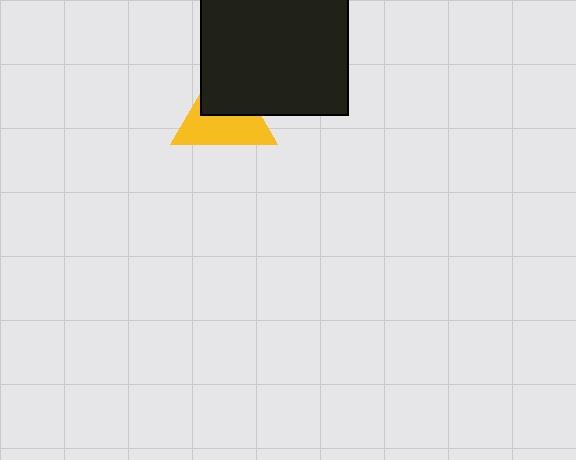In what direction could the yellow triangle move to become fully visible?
The yellow triangle could move toward the lower-left. That would shift it out from behind the black square entirely.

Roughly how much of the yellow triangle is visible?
About half of it is visible (roughly 56%).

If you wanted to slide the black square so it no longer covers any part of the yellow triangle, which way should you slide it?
Slide it toward the upper-right — that is the most direct way to separate the two shapes.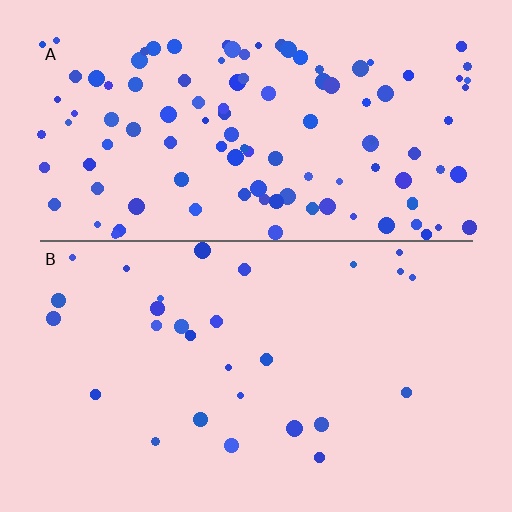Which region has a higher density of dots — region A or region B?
A (the top).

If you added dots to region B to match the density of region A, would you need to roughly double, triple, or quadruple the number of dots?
Approximately quadruple.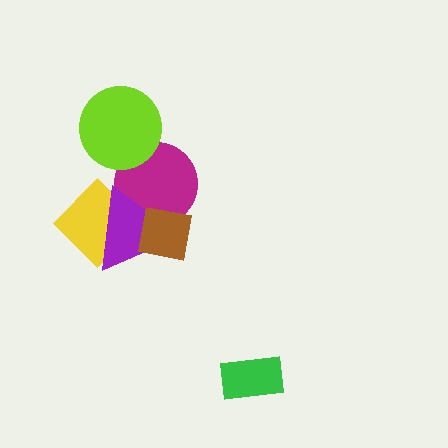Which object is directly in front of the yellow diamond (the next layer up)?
The magenta circle is directly in front of the yellow diamond.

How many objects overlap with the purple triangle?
3 objects overlap with the purple triangle.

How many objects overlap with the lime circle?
1 object overlaps with the lime circle.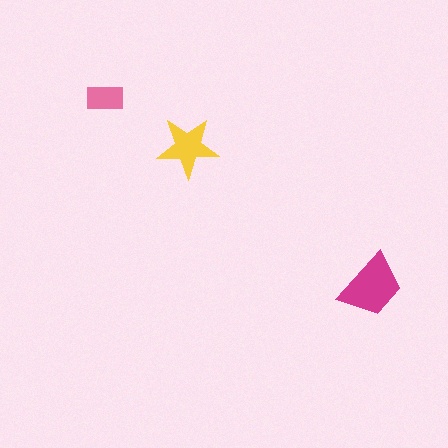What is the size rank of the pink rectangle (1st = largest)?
3rd.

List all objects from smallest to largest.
The pink rectangle, the yellow star, the magenta trapezoid.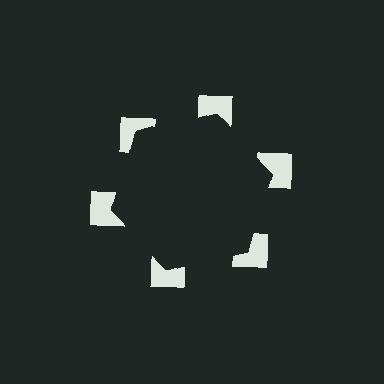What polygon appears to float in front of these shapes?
An illusory hexagon — its edges are inferred from the aligned wedge cuts in the notched squares, not physically drawn.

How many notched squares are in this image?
There are 6 — one at each vertex of the illusory hexagon.